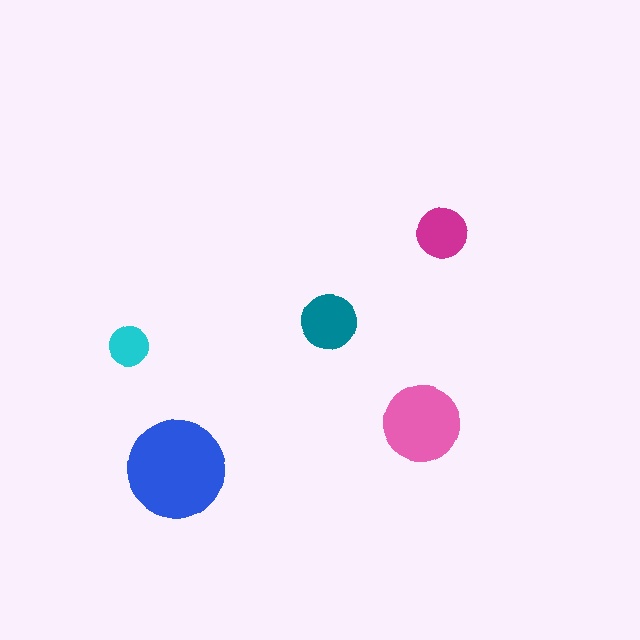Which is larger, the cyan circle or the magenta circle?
The magenta one.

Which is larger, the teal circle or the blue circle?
The blue one.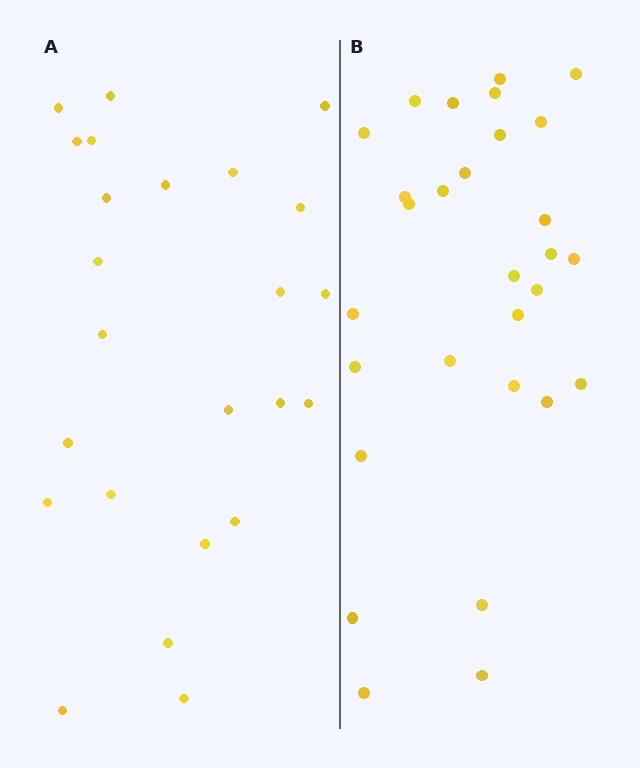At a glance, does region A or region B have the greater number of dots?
Region B (the right region) has more dots.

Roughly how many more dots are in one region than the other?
Region B has about 5 more dots than region A.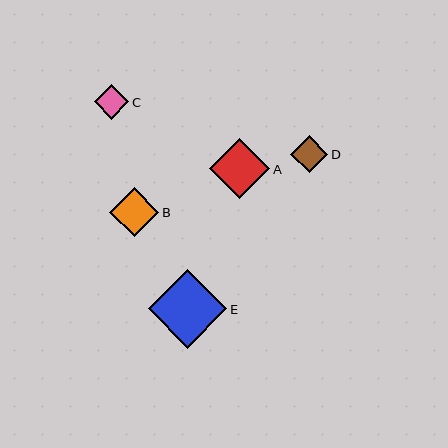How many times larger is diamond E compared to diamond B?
Diamond E is approximately 1.6 times the size of diamond B.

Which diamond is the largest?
Diamond E is the largest with a size of approximately 79 pixels.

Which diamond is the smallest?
Diamond C is the smallest with a size of approximately 34 pixels.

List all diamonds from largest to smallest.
From largest to smallest: E, A, B, D, C.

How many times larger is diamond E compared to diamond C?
Diamond E is approximately 2.3 times the size of diamond C.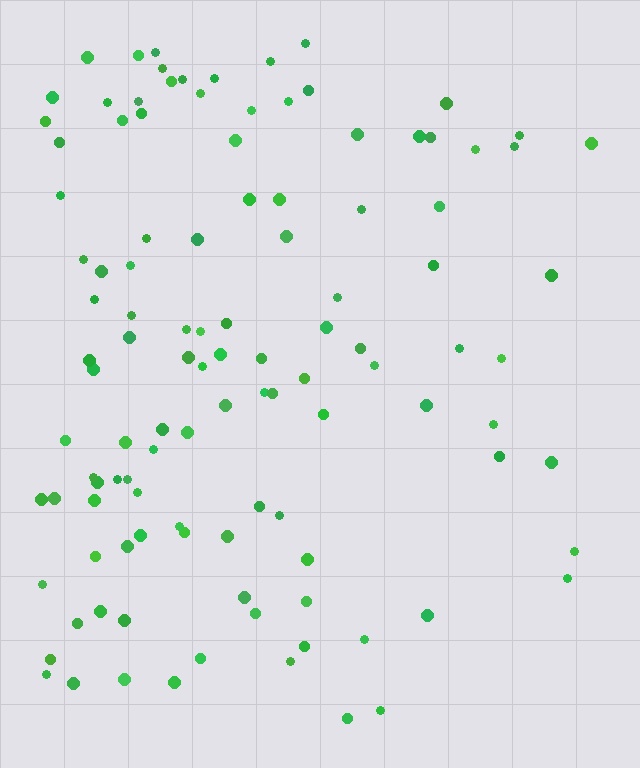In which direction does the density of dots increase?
From right to left, with the left side densest.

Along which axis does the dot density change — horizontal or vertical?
Horizontal.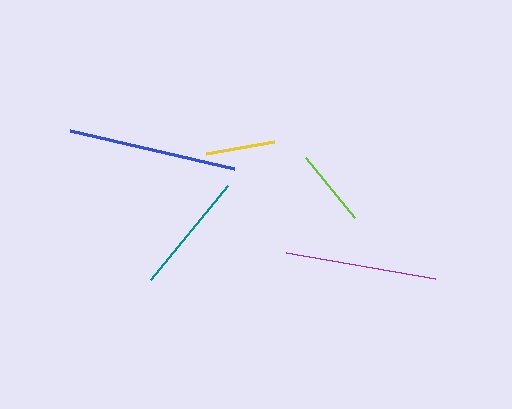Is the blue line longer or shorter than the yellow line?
The blue line is longer than the yellow line.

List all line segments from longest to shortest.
From longest to shortest: blue, purple, teal, lime, yellow.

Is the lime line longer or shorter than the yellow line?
The lime line is longer than the yellow line.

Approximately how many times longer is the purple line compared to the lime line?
The purple line is approximately 2.0 times the length of the lime line.